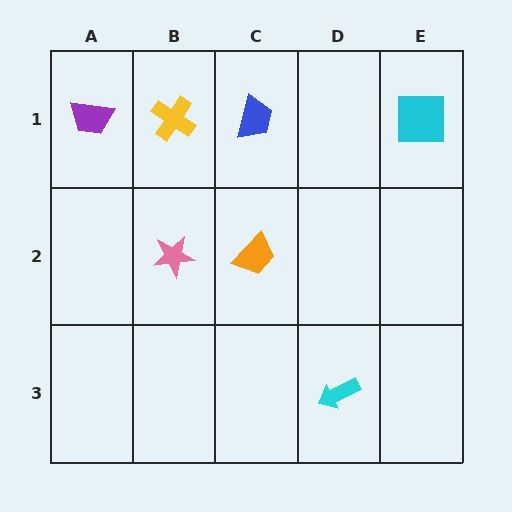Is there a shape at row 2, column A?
No, that cell is empty.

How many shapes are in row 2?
2 shapes.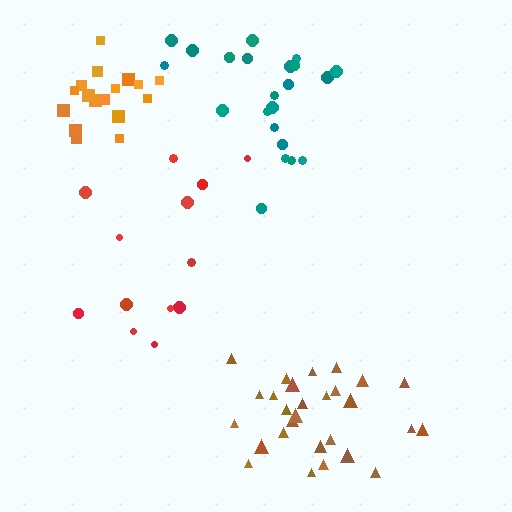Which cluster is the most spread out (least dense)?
Red.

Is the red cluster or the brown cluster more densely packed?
Brown.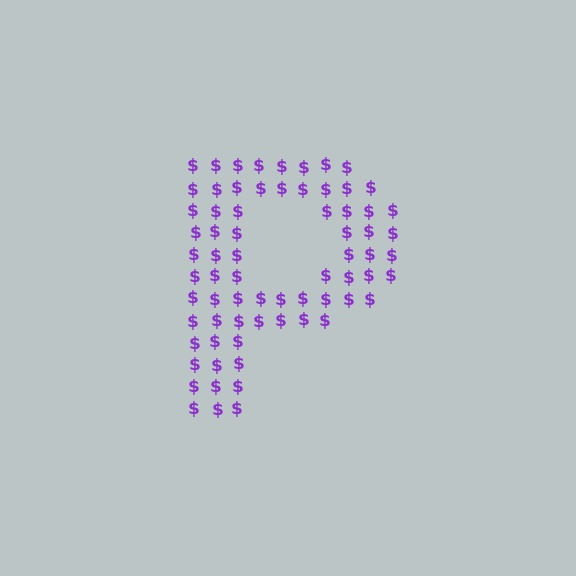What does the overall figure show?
The overall figure shows the letter P.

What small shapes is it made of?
It is made of small dollar signs.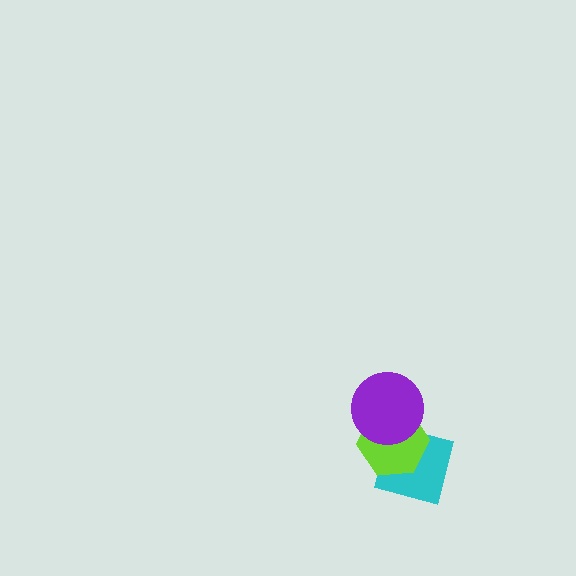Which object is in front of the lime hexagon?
The purple circle is in front of the lime hexagon.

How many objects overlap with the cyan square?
1 object overlaps with the cyan square.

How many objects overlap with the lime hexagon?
2 objects overlap with the lime hexagon.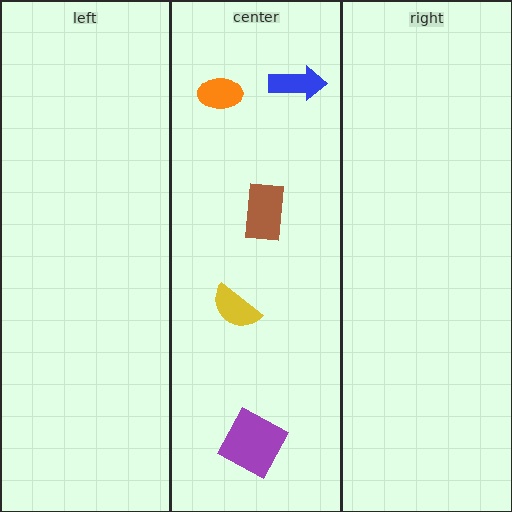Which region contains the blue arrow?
The center region.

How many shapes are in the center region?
5.